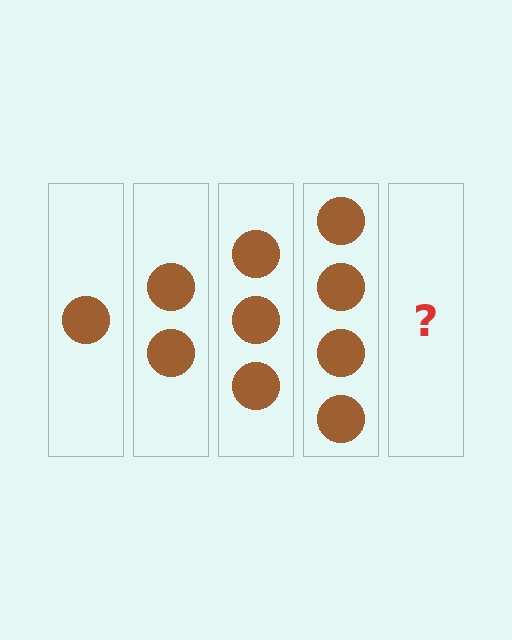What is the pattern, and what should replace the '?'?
The pattern is that each step adds one more circle. The '?' should be 5 circles.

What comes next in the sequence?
The next element should be 5 circles.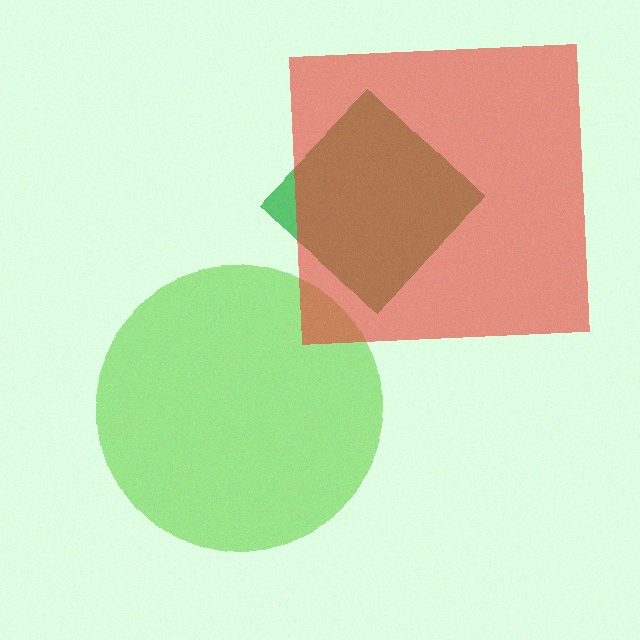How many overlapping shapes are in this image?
There are 3 overlapping shapes in the image.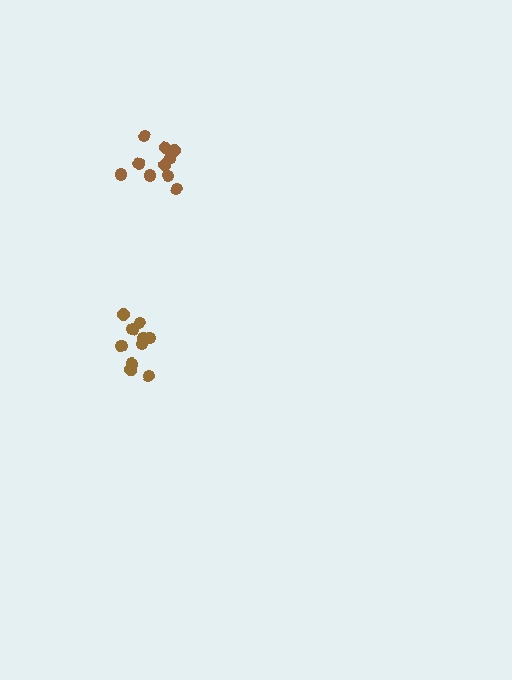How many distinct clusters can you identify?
There are 2 distinct clusters.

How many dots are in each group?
Group 1: 10 dots, Group 2: 10 dots (20 total).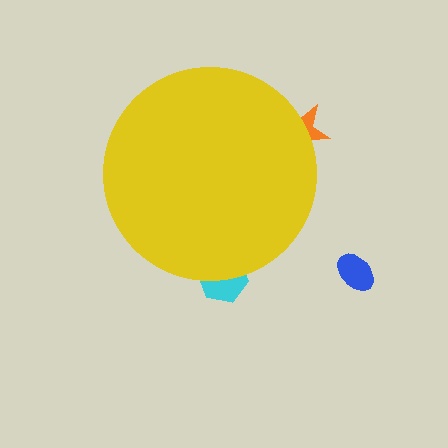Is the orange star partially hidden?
Yes, the orange star is partially hidden behind the yellow circle.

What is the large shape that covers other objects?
A yellow circle.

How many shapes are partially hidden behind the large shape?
2 shapes are partially hidden.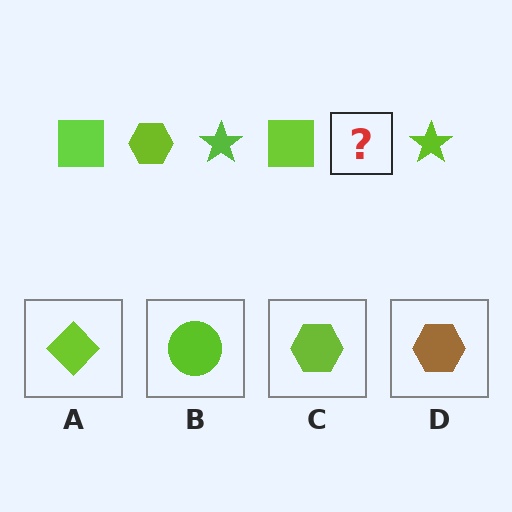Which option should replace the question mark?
Option C.